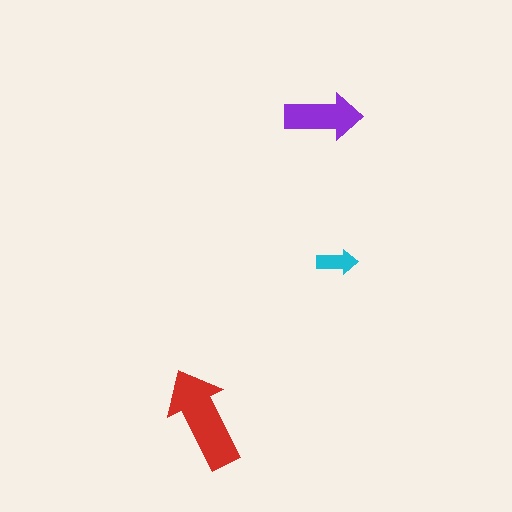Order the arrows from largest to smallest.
the red one, the purple one, the cyan one.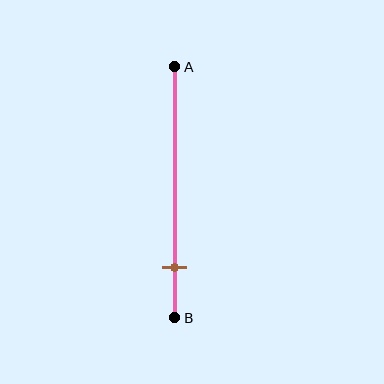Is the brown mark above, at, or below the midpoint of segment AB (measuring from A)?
The brown mark is below the midpoint of segment AB.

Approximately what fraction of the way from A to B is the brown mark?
The brown mark is approximately 80% of the way from A to B.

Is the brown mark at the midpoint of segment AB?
No, the mark is at about 80% from A, not at the 50% midpoint.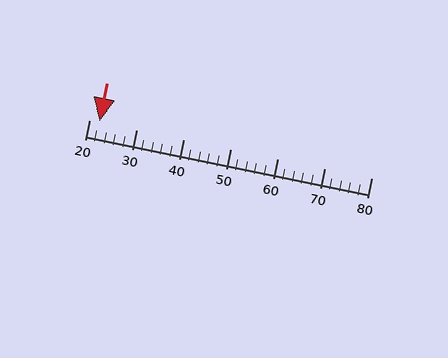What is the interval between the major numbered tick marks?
The major tick marks are spaced 10 units apart.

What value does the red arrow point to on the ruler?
The red arrow points to approximately 22.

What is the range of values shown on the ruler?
The ruler shows values from 20 to 80.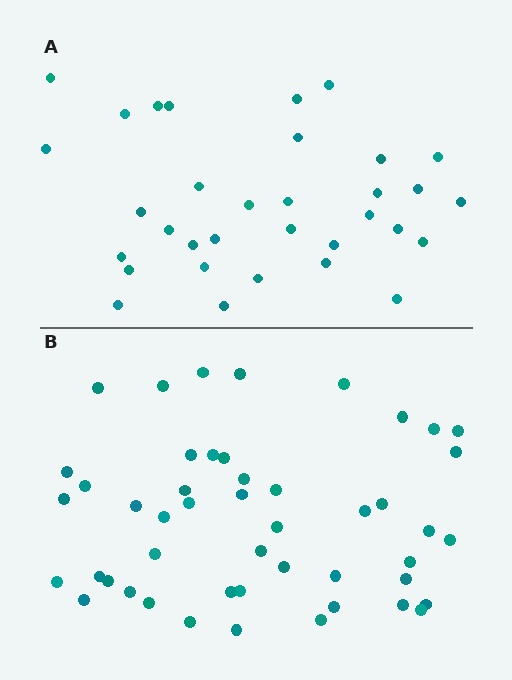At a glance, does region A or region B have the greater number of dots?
Region B (the bottom region) has more dots.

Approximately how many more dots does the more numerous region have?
Region B has approximately 15 more dots than region A.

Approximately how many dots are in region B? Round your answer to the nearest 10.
About 50 dots. (The exact count is 48, which rounds to 50.)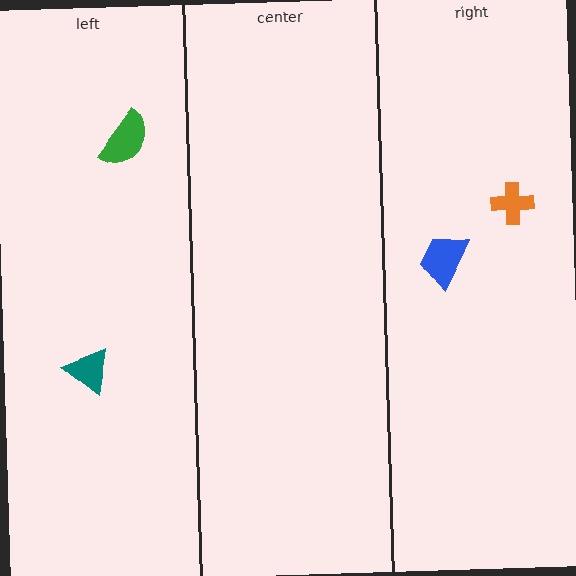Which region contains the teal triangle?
The left region.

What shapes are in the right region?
The blue trapezoid, the orange cross.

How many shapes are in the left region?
2.